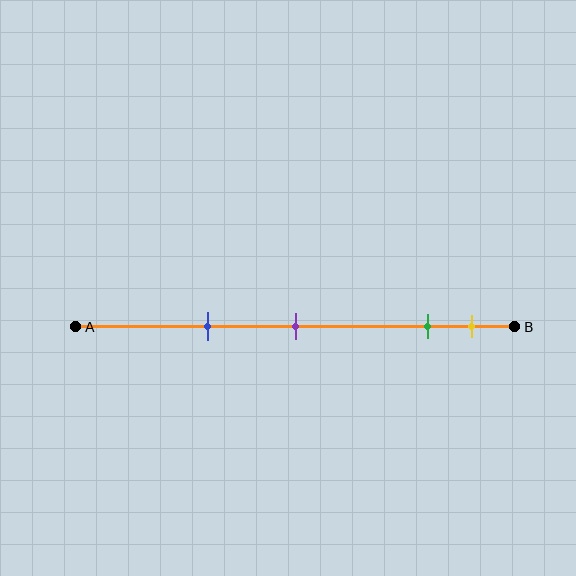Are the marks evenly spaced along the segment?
No, the marks are not evenly spaced.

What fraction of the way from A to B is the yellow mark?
The yellow mark is approximately 90% (0.9) of the way from A to B.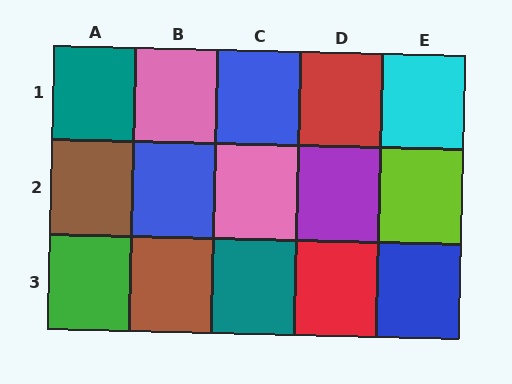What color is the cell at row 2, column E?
Lime.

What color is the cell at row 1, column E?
Cyan.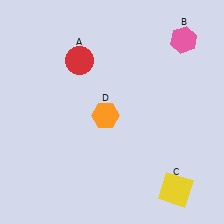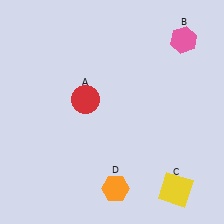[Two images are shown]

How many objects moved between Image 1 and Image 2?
2 objects moved between the two images.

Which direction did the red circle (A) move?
The red circle (A) moved down.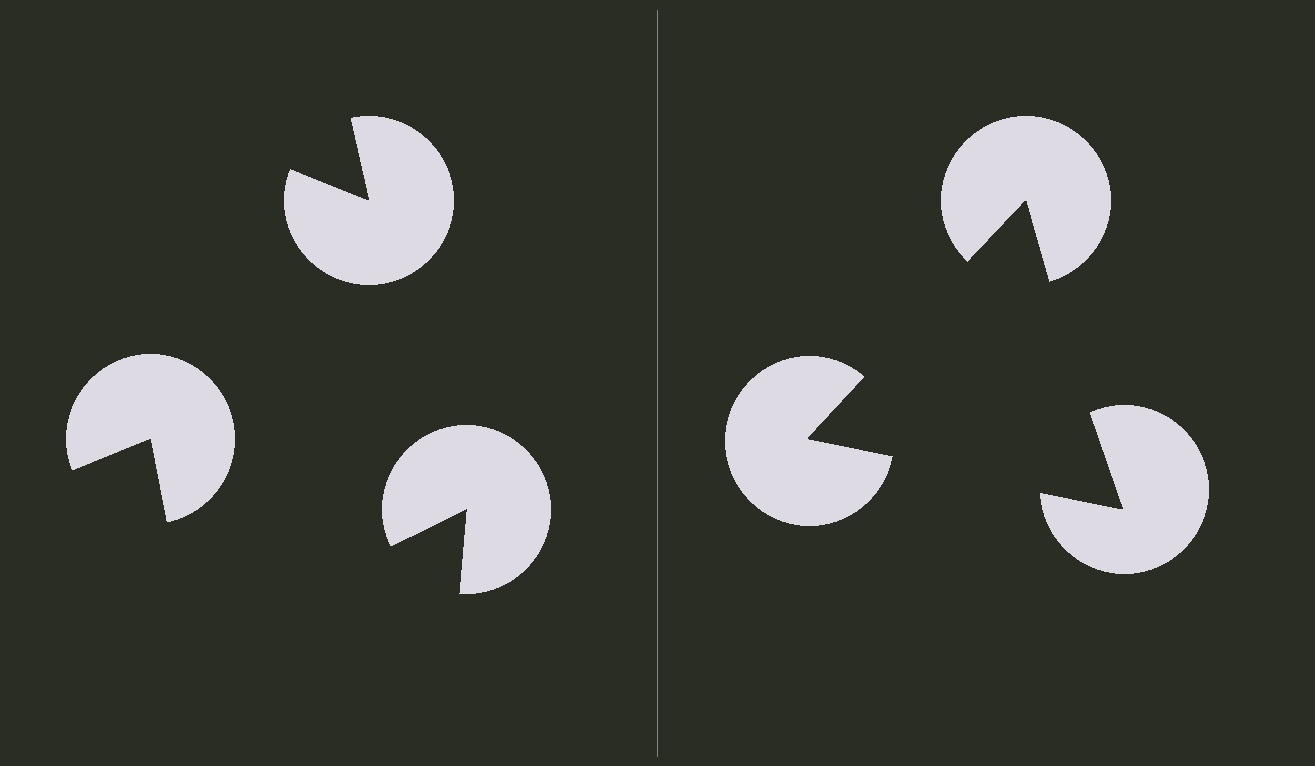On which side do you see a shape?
An illusory triangle appears on the right side. On the left side the wedge cuts are rotated, so no coherent shape forms.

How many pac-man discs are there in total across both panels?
6 — 3 on each side.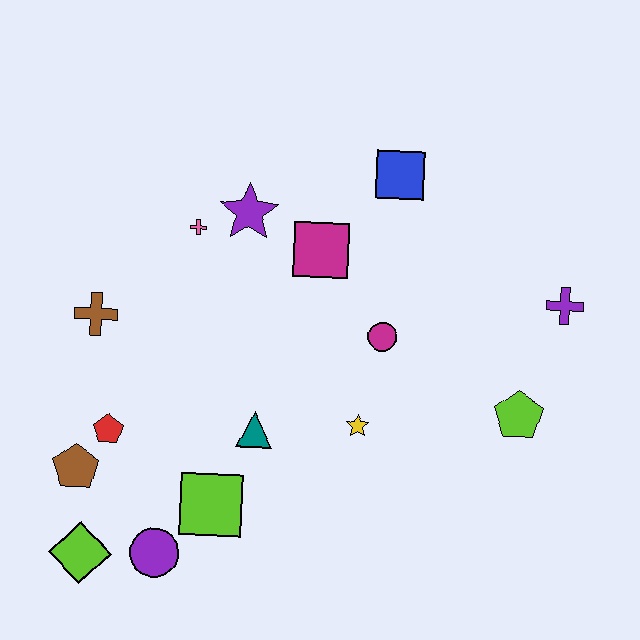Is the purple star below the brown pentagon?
No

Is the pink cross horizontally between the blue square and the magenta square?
No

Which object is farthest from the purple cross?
The lime diamond is farthest from the purple cross.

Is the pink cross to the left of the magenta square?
Yes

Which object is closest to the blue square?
The magenta square is closest to the blue square.